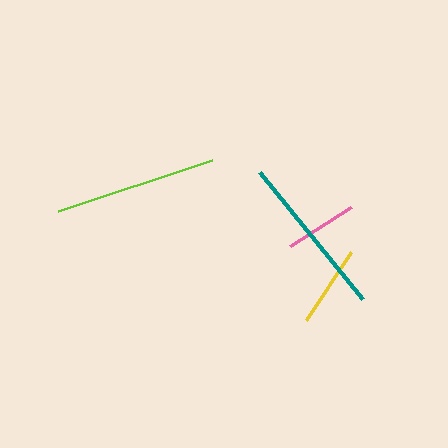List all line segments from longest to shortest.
From longest to shortest: teal, lime, yellow, pink.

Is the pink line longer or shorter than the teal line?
The teal line is longer than the pink line.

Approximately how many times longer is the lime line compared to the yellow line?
The lime line is approximately 2.0 times the length of the yellow line.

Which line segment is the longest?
The teal line is the longest at approximately 164 pixels.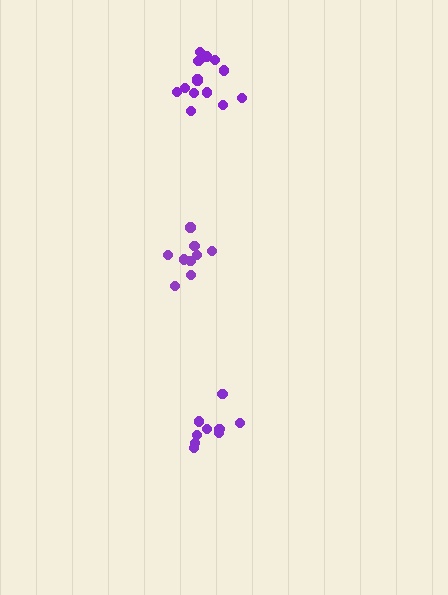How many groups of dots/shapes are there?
There are 3 groups.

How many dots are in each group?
Group 1: 14 dots, Group 2: 9 dots, Group 3: 9 dots (32 total).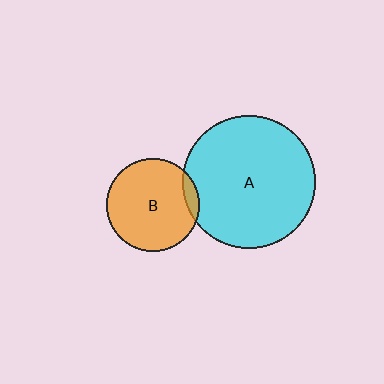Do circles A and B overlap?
Yes.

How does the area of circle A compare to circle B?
Approximately 2.1 times.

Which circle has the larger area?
Circle A (cyan).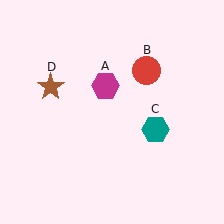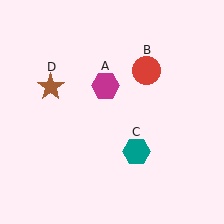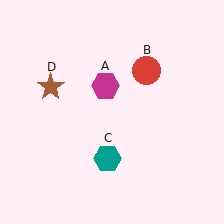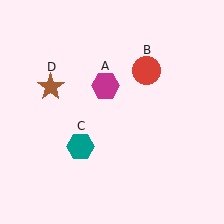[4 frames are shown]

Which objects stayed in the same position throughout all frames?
Magenta hexagon (object A) and red circle (object B) and brown star (object D) remained stationary.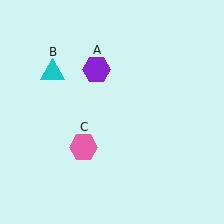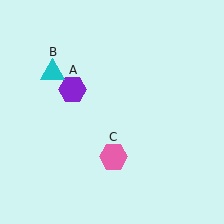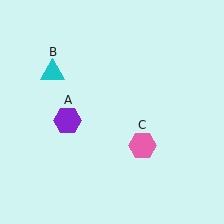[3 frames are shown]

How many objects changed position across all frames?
2 objects changed position: purple hexagon (object A), pink hexagon (object C).